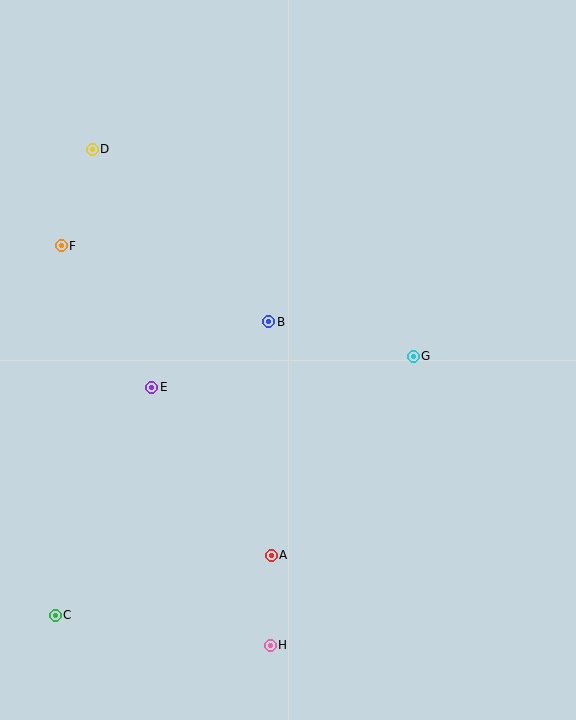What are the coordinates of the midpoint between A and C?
The midpoint between A and C is at (163, 585).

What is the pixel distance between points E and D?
The distance between E and D is 245 pixels.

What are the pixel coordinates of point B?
Point B is at (269, 322).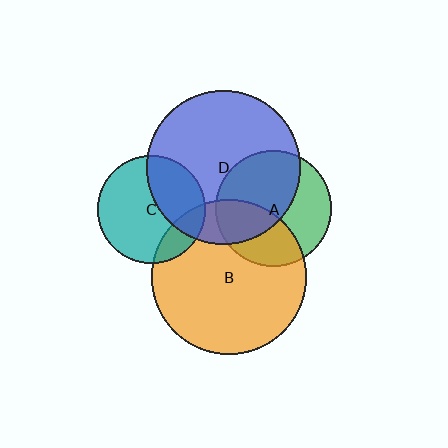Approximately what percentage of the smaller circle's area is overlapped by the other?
Approximately 35%.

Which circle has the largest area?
Circle B (orange).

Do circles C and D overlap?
Yes.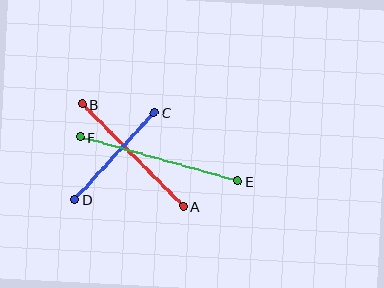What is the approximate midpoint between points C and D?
The midpoint is at approximately (114, 156) pixels.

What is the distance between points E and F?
The distance is approximately 164 pixels.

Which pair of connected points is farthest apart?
Points E and F are farthest apart.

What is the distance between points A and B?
The distance is approximately 144 pixels.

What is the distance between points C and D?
The distance is approximately 118 pixels.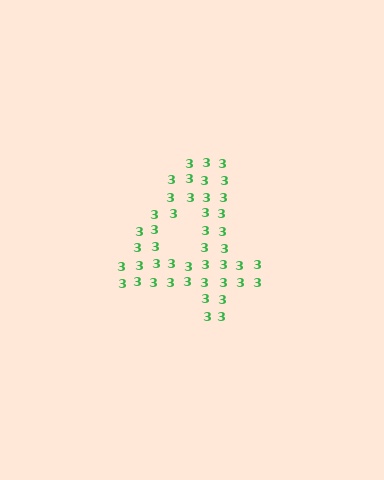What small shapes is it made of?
It is made of small digit 3's.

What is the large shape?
The large shape is the digit 4.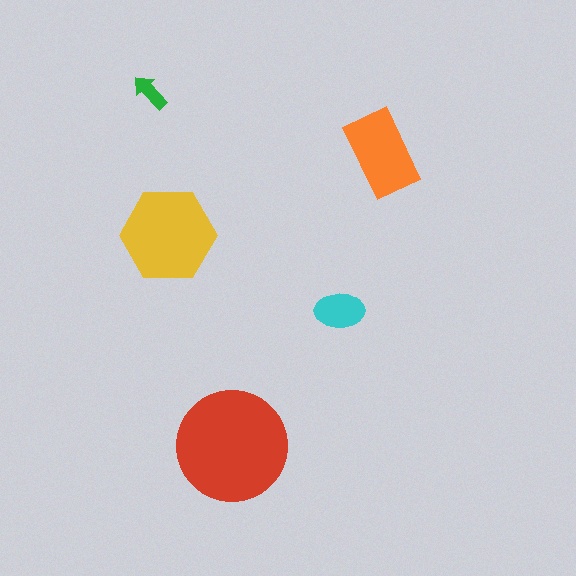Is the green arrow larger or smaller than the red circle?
Smaller.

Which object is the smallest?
The green arrow.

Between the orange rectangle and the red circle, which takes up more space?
The red circle.